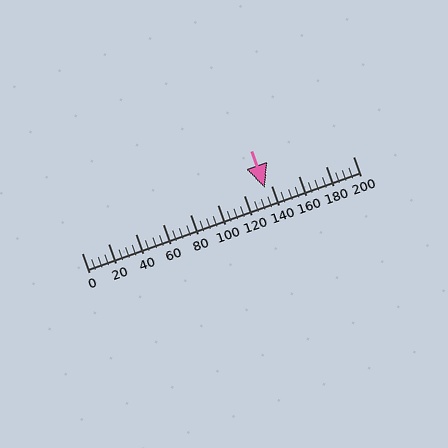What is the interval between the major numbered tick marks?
The major tick marks are spaced 20 units apart.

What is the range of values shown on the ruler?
The ruler shows values from 0 to 200.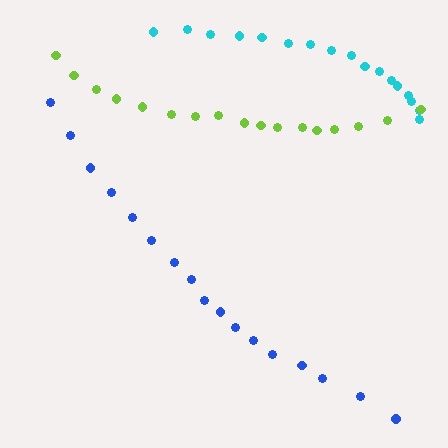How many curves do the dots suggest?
There are 3 distinct paths.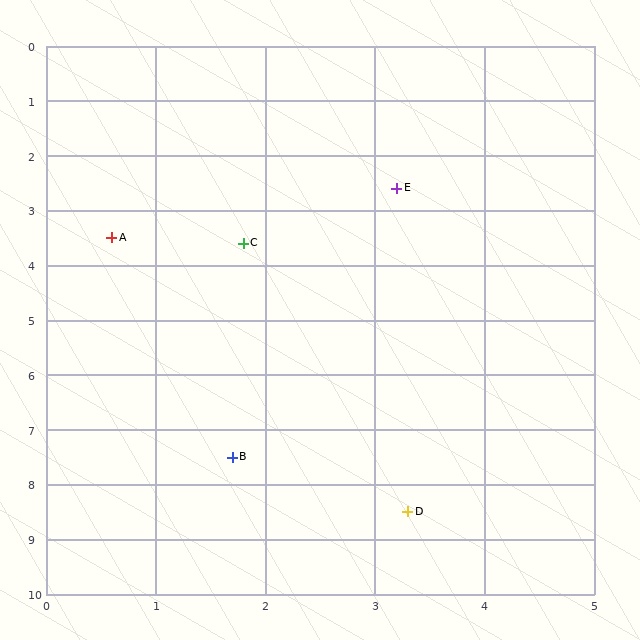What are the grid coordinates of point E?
Point E is at approximately (3.2, 2.6).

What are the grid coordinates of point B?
Point B is at approximately (1.7, 7.5).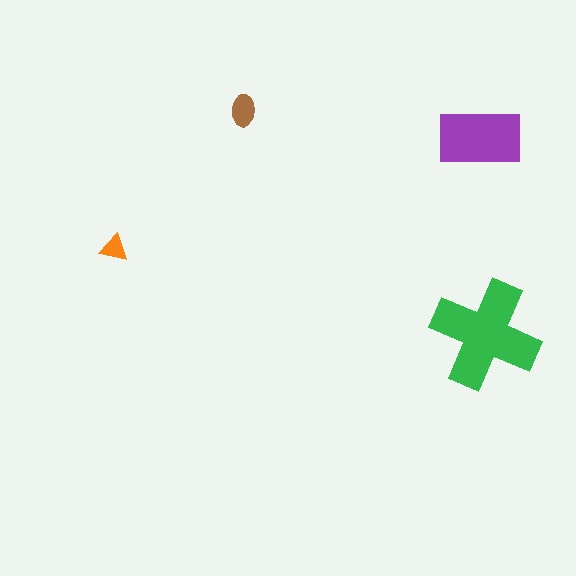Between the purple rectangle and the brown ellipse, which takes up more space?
The purple rectangle.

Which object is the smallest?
The orange triangle.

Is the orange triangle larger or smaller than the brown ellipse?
Smaller.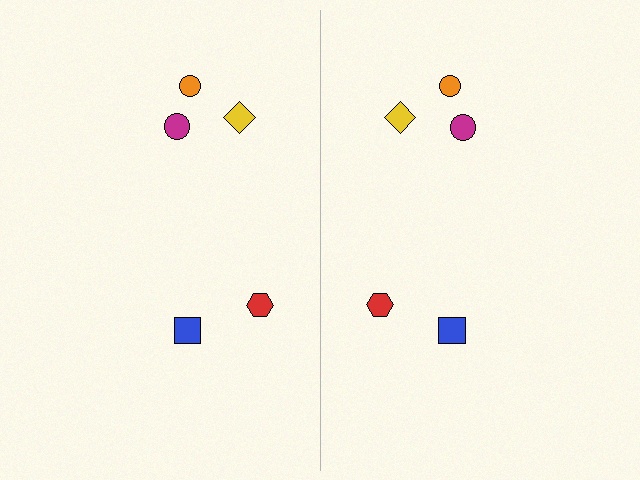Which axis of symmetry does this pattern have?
The pattern has a vertical axis of symmetry running through the center of the image.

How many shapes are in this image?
There are 10 shapes in this image.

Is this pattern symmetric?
Yes, this pattern has bilateral (reflection) symmetry.